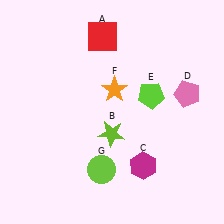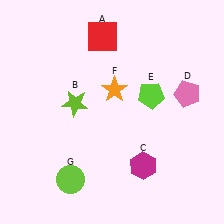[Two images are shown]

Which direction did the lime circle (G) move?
The lime circle (G) moved left.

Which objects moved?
The objects that moved are: the lime star (B), the lime circle (G).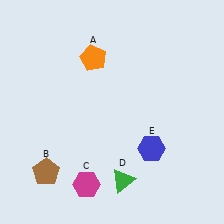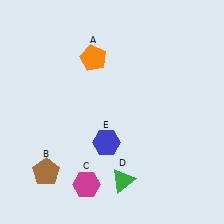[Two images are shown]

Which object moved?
The blue hexagon (E) moved left.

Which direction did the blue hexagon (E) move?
The blue hexagon (E) moved left.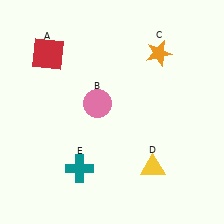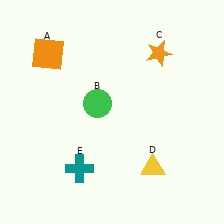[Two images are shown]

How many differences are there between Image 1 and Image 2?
There are 2 differences between the two images.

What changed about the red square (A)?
In Image 1, A is red. In Image 2, it changed to orange.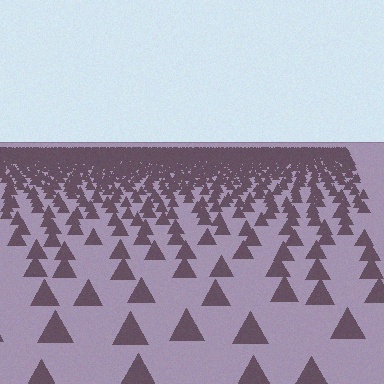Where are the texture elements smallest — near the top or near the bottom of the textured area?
Near the top.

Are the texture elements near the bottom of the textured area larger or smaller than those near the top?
Larger. Near the bottom, elements are closer to the viewer and appear at a bigger on-screen size.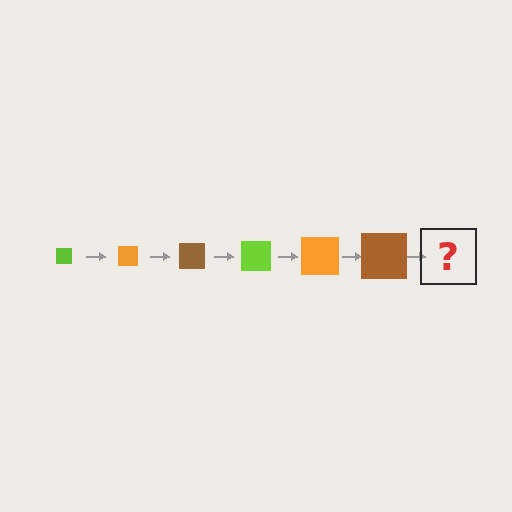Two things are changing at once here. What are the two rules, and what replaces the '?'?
The two rules are that the square grows larger each step and the color cycles through lime, orange, and brown. The '?' should be a lime square, larger than the previous one.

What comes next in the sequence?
The next element should be a lime square, larger than the previous one.